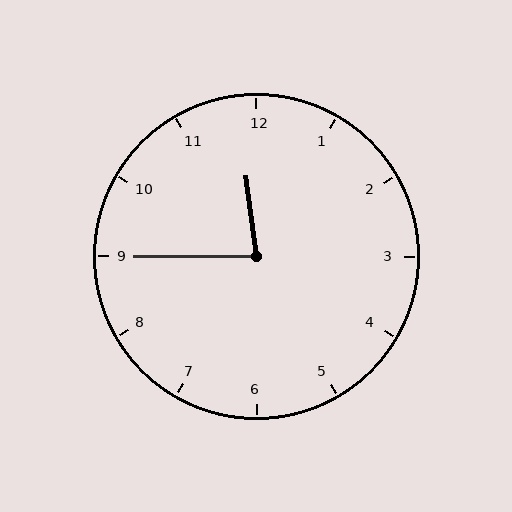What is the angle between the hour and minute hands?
Approximately 82 degrees.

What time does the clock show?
11:45.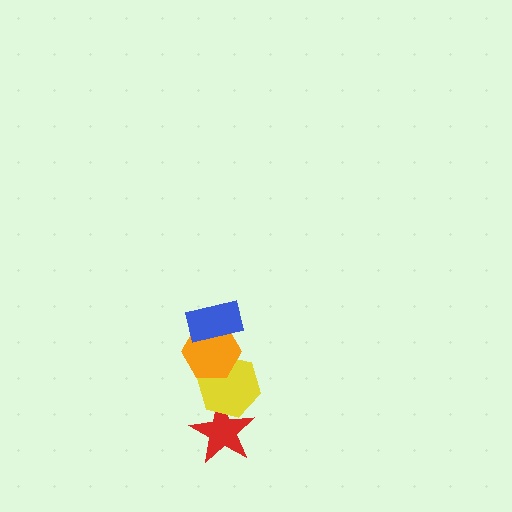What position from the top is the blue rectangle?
The blue rectangle is 1st from the top.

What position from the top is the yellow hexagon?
The yellow hexagon is 3rd from the top.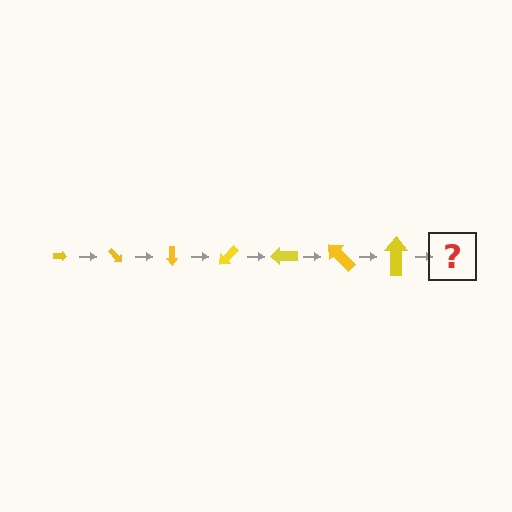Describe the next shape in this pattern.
It should be an arrow, larger than the previous one and rotated 315 degrees from the start.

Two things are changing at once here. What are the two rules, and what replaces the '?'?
The two rules are that the arrow grows larger each step and it rotates 45 degrees each step. The '?' should be an arrow, larger than the previous one and rotated 315 degrees from the start.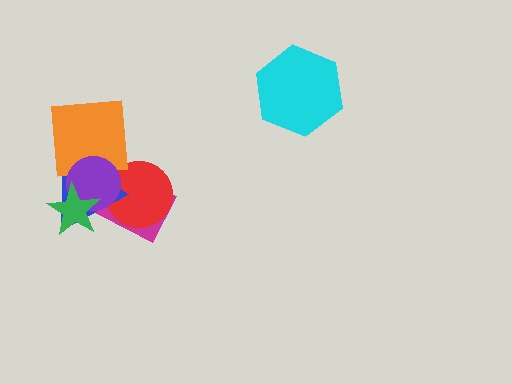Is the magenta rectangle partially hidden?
Yes, it is partially covered by another shape.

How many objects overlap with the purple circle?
5 objects overlap with the purple circle.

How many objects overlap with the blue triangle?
5 objects overlap with the blue triangle.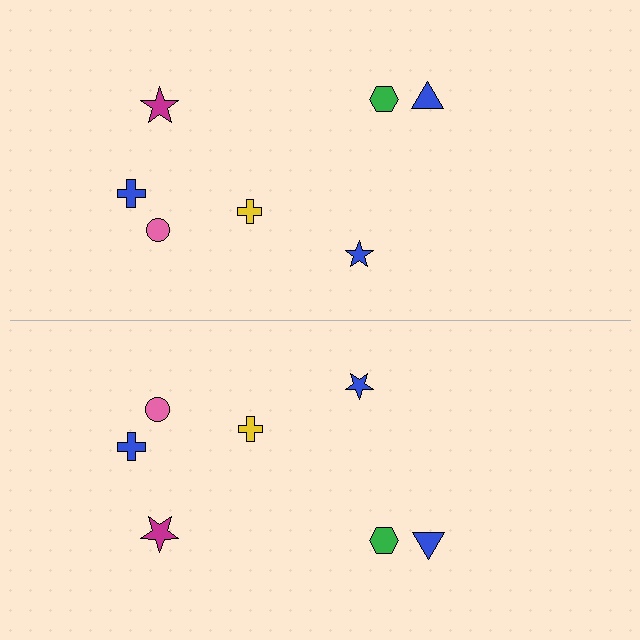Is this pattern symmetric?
Yes, this pattern has bilateral (reflection) symmetry.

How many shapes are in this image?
There are 14 shapes in this image.